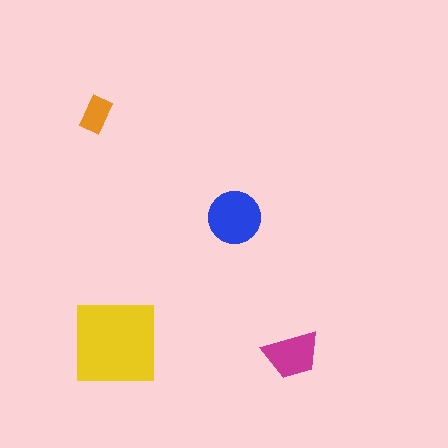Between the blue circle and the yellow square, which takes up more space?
The yellow square.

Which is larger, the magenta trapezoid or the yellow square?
The yellow square.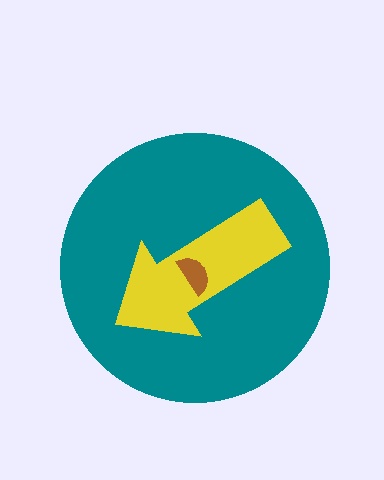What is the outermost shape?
The teal circle.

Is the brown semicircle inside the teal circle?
Yes.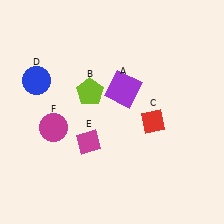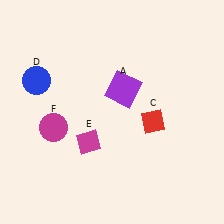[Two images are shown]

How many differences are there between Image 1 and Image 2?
There is 1 difference between the two images.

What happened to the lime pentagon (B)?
The lime pentagon (B) was removed in Image 2. It was in the top-left area of Image 1.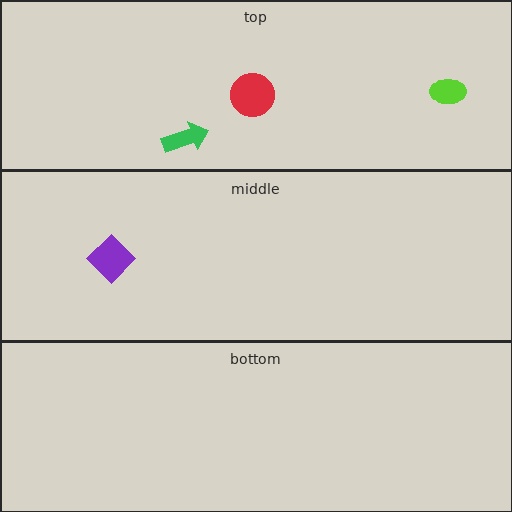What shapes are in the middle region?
The purple diamond.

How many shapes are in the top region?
3.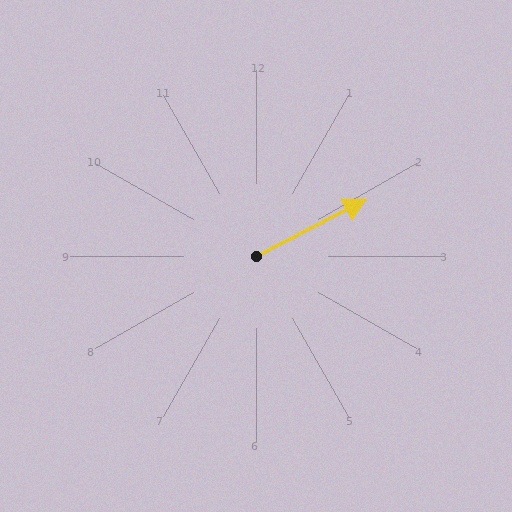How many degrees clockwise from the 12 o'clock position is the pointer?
Approximately 63 degrees.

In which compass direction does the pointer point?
Northeast.